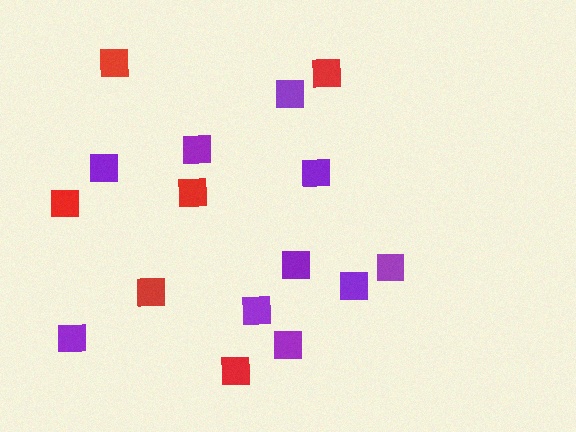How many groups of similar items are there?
There are 2 groups: one group of purple squares (10) and one group of red squares (6).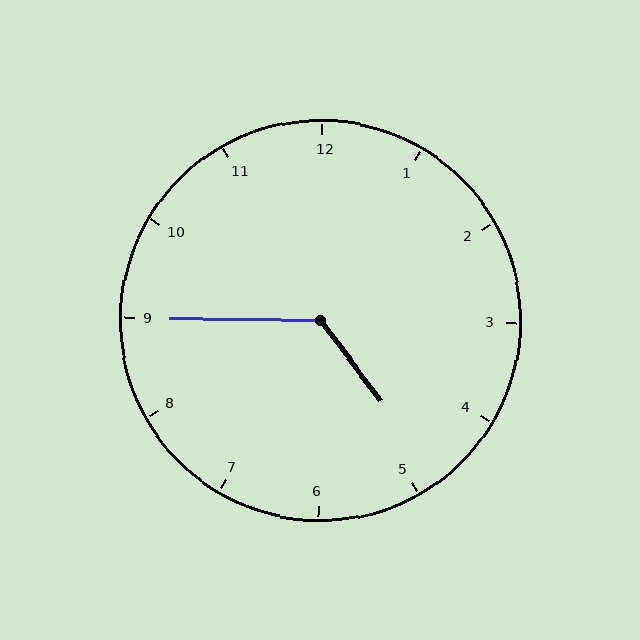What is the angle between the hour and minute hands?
Approximately 128 degrees.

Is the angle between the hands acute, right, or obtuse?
It is obtuse.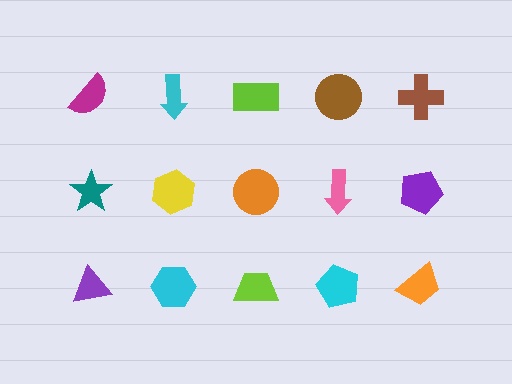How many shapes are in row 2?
5 shapes.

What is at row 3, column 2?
A cyan hexagon.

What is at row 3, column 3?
A lime trapezoid.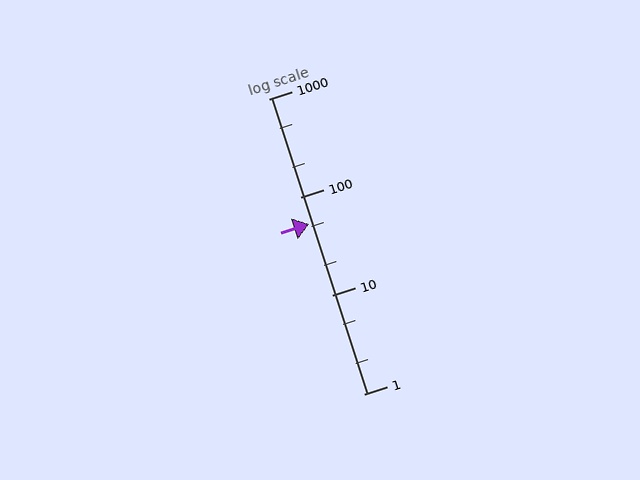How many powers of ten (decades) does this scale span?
The scale spans 3 decades, from 1 to 1000.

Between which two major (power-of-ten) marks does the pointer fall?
The pointer is between 10 and 100.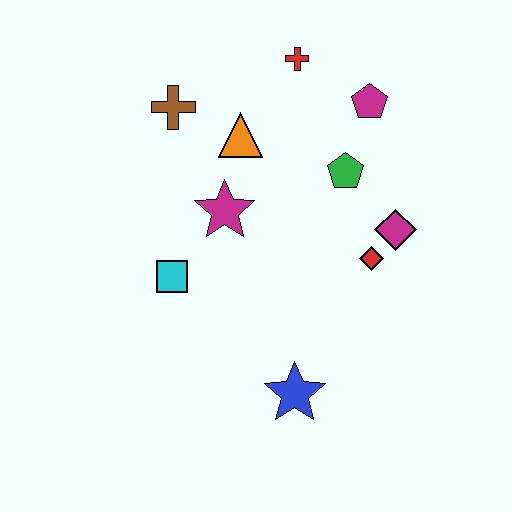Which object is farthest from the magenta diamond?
The brown cross is farthest from the magenta diamond.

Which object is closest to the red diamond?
The magenta diamond is closest to the red diamond.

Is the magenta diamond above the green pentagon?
No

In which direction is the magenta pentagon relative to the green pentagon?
The magenta pentagon is above the green pentagon.